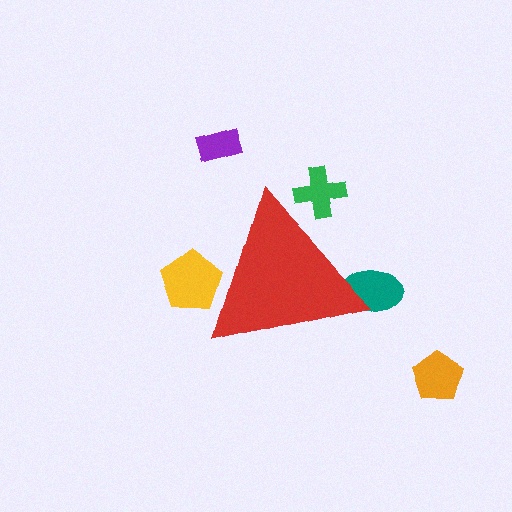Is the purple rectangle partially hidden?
No, the purple rectangle is fully visible.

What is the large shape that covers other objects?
A red triangle.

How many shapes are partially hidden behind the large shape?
3 shapes are partially hidden.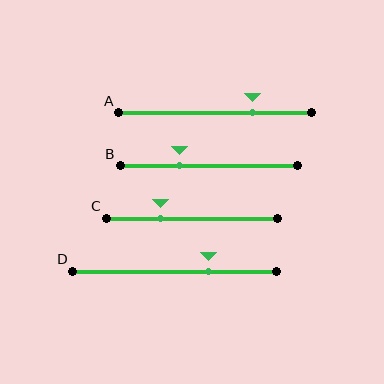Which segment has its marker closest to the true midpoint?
Segment D has its marker closest to the true midpoint.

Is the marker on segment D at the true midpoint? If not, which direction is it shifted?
No, the marker on segment D is shifted to the right by about 16% of the segment length.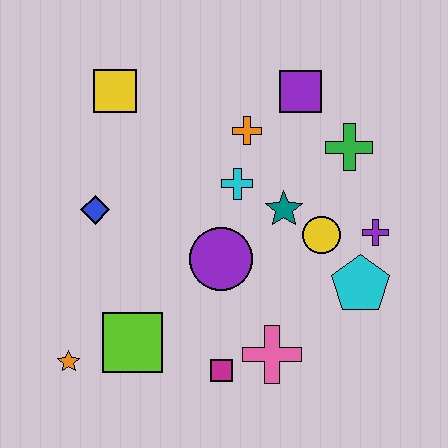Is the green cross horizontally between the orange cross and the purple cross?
Yes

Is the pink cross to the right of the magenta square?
Yes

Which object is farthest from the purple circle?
The yellow square is farthest from the purple circle.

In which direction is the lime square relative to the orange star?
The lime square is to the right of the orange star.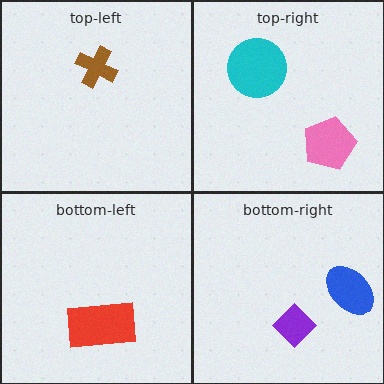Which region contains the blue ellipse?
The bottom-right region.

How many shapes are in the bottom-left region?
1.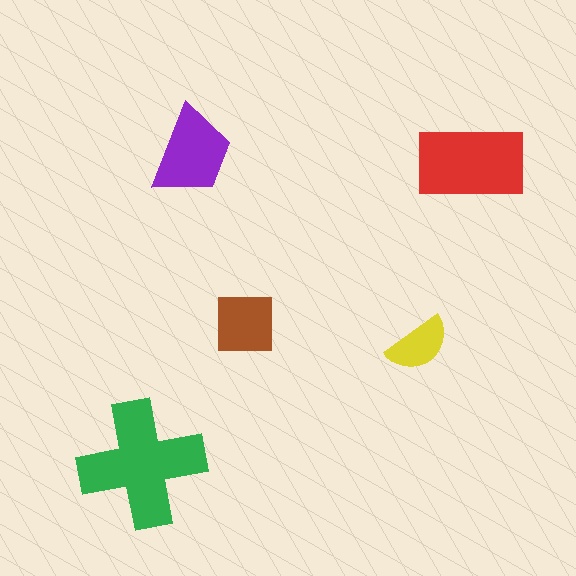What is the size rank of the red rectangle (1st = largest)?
2nd.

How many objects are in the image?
There are 5 objects in the image.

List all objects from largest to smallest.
The green cross, the red rectangle, the purple trapezoid, the brown square, the yellow semicircle.